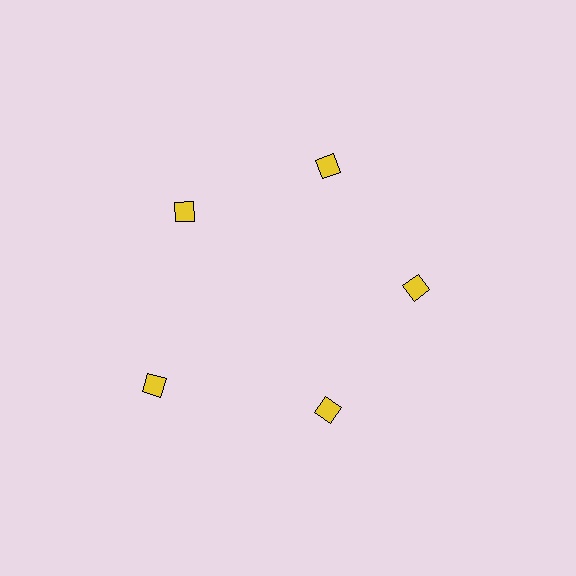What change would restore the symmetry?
The symmetry would be restored by moving it inward, back onto the ring so that all 5 diamonds sit at equal angles and equal distance from the center.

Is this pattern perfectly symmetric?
No. The 5 yellow diamonds are arranged in a ring, but one element near the 8 o'clock position is pushed outward from the center, breaking the 5-fold rotational symmetry.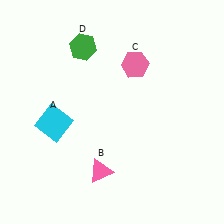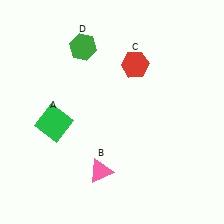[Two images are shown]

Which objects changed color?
A changed from cyan to green. C changed from pink to red.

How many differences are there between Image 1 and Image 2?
There are 2 differences between the two images.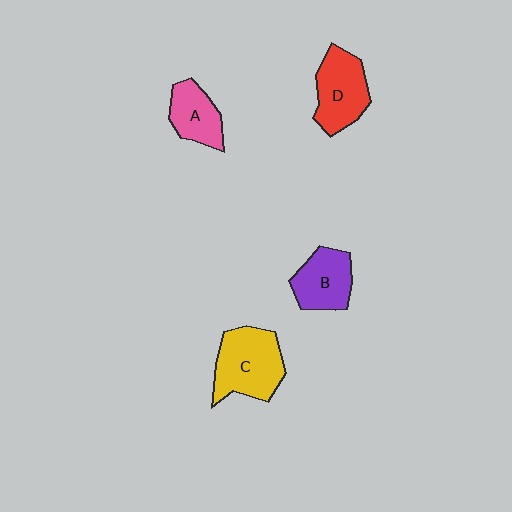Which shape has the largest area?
Shape C (yellow).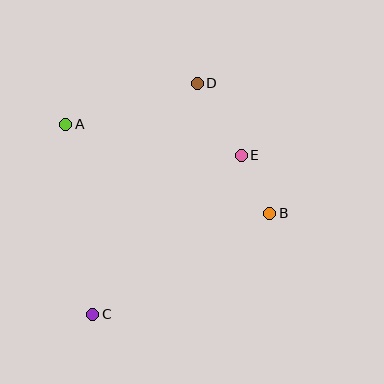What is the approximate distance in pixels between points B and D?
The distance between B and D is approximately 149 pixels.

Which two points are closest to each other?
Points B and E are closest to each other.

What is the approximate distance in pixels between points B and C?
The distance between B and C is approximately 204 pixels.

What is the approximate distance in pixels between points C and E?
The distance between C and E is approximately 218 pixels.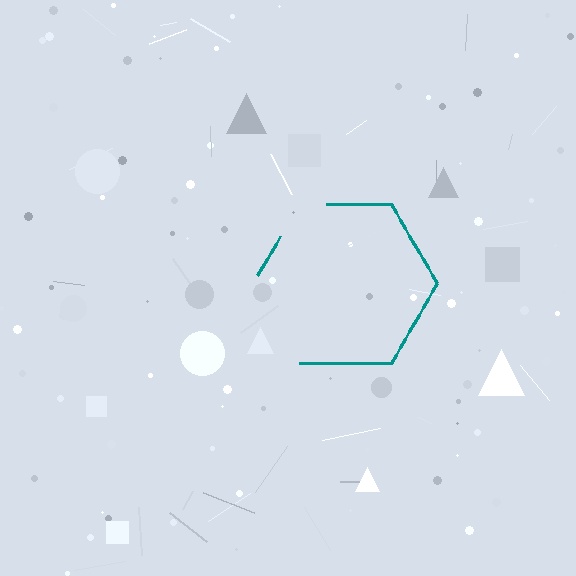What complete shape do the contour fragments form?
The contour fragments form a hexagon.